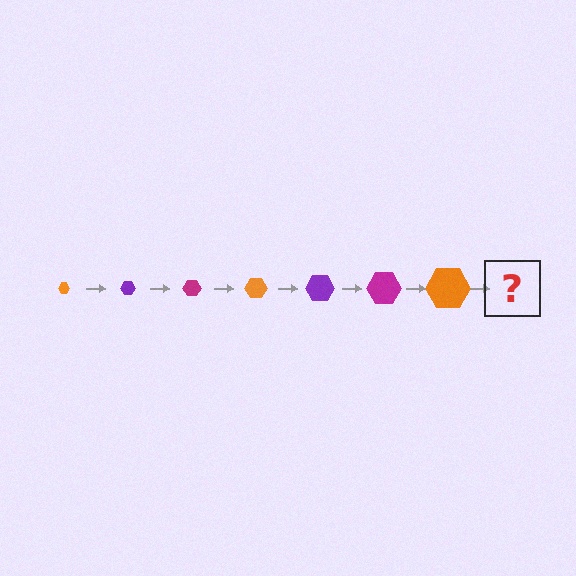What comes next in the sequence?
The next element should be a purple hexagon, larger than the previous one.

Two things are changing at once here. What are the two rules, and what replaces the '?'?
The two rules are that the hexagon grows larger each step and the color cycles through orange, purple, and magenta. The '?' should be a purple hexagon, larger than the previous one.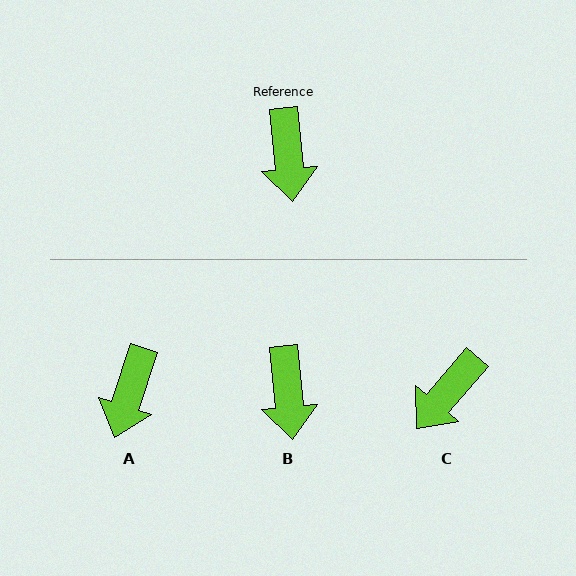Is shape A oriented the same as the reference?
No, it is off by about 23 degrees.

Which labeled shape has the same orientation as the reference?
B.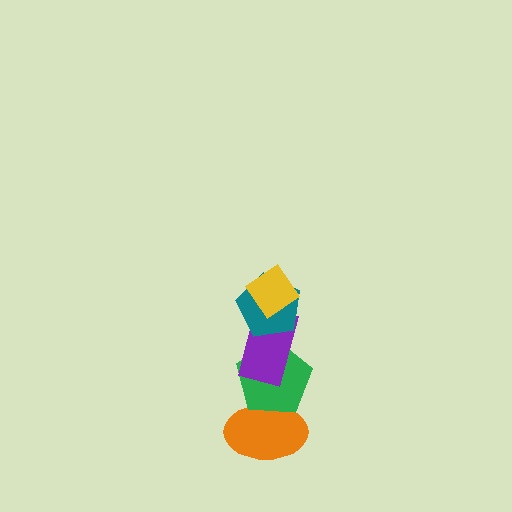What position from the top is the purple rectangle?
The purple rectangle is 3rd from the top.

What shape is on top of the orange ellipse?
The green pentagon is on top of the orange ellipse.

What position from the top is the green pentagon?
The green pentagon is 4th from the top.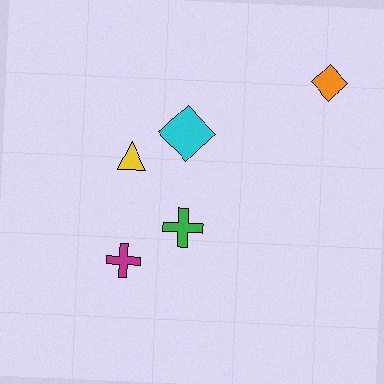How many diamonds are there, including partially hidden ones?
There are 2 diamonds.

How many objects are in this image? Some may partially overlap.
There are 5 objects.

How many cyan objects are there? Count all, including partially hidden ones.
There is 1 cyan object.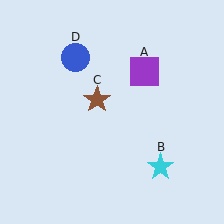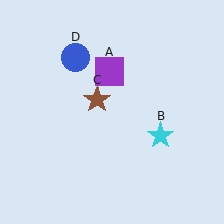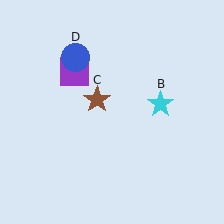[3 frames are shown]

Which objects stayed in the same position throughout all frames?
Brown star (object C) and blue circle (object D) remained stationary.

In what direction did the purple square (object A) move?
The purple square (object A) moved left.